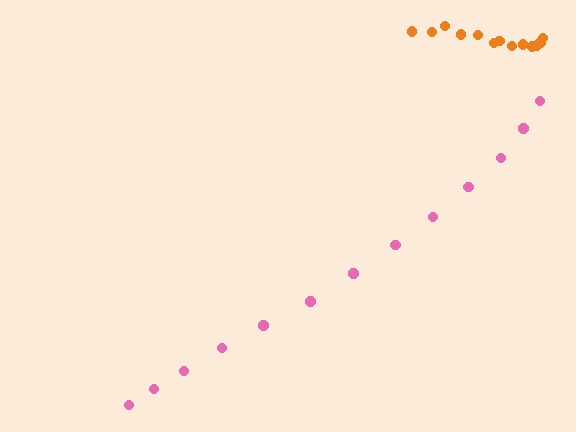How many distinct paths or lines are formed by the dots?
There are 2 distinct paths.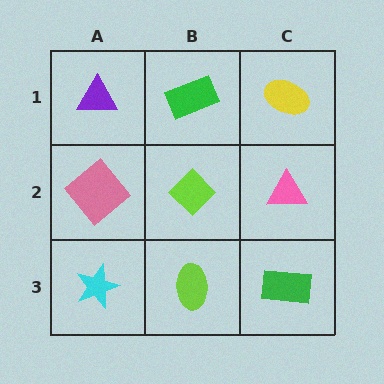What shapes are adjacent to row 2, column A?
A purple triangle (row 1, column A), a cyan star (row 3, column A), a lime diamond (row 2, column B).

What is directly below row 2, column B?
A lime ellipse.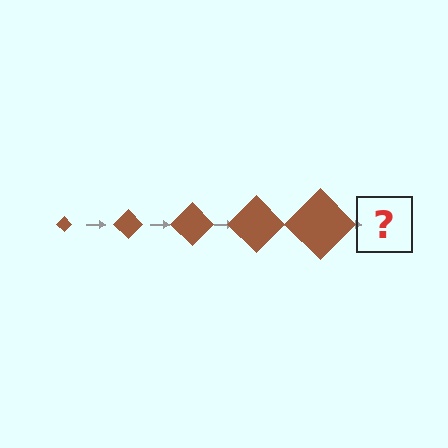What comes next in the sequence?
The next element should be a brown diamond, larger than the previous one.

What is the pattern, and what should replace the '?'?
The pattern is that the diamond gets progressively larger each step. The '?' should be a brown diamond, larger than the previous one.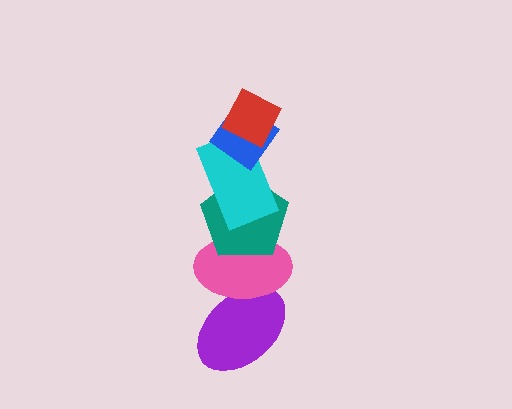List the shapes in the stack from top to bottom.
From top to bottom: the red diamond, the blue diamond, the cyan rectangle, the teal pentagon, the pink ellipse, the purple ellipse.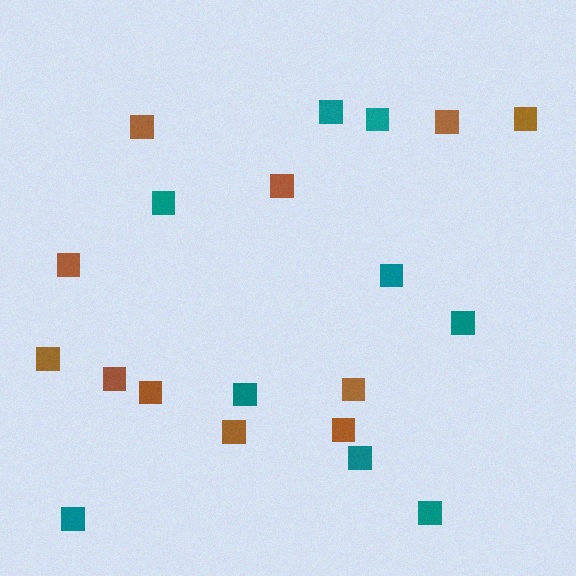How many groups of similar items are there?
There are 2 groups: one group of teal squares (9) and one group of brown squares (11).